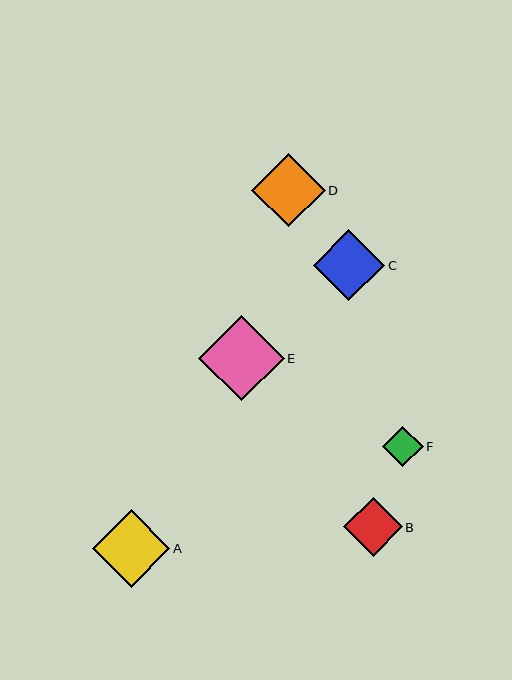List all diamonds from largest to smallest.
From largest to smallest: E, A, D, C, B, F.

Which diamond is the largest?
Diamond E is the largest with a size of approximately 85 pixels.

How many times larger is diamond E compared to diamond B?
Diamond E is approximately 1.5 times the size of diamond B.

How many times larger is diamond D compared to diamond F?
Diamond D is approximately 1.8 times the size of diamond F.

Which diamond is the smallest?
Diamond F is the smallest with a size of approximately 41 pixels.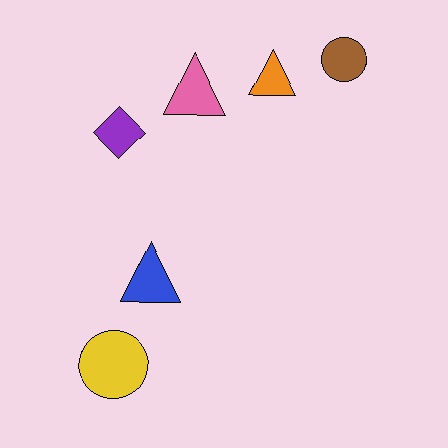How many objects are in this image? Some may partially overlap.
There are 6 objects.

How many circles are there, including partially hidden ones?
There are 2 circles.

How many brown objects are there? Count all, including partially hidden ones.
There is 1 brown object.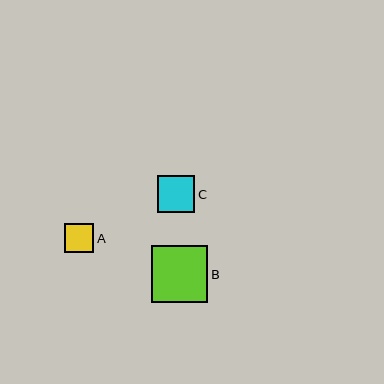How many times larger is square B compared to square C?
Square B is approximately 1.5 times the size of square C.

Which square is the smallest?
Square A is the smallest with a size of approximately 29 pixels.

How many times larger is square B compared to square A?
Square B is approximately 2.0 times the size of square A.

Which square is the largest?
Square B is the largest with a size of approximately 57 pixels.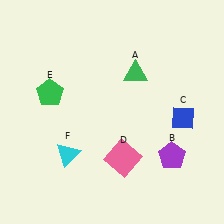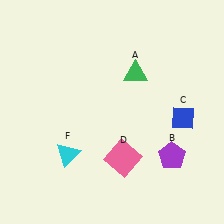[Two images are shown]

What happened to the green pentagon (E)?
The green pentagon (E) was removed in Image 2. It was in the top-left area of Image 1.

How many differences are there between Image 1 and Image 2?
There is 1 difference between the two images.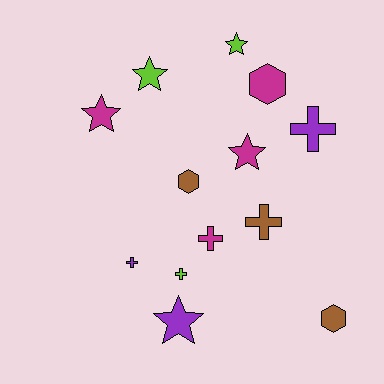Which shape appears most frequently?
Cross, with 5 objects.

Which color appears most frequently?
Magenta, with 4 objects.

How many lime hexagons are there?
There are no lime hexagons.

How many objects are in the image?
There are 13 objects.